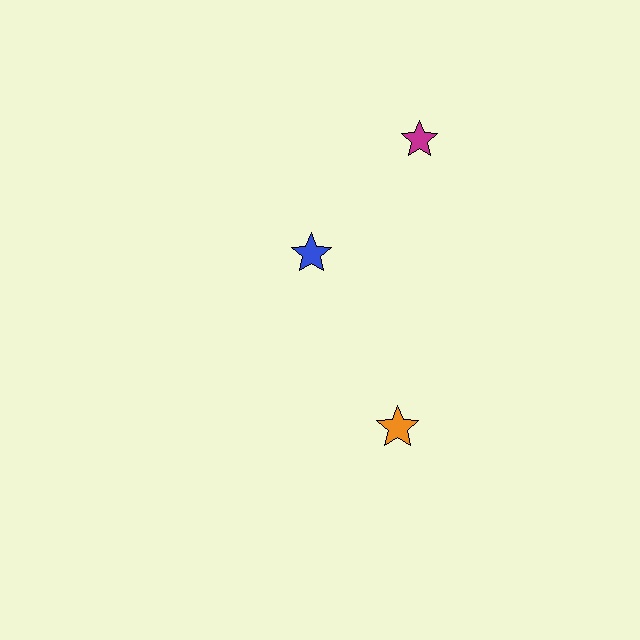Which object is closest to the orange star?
The blue star is closest to the orange star.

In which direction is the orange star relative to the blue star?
The orange star is below the blue star.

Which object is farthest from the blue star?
The orange star is farthest from the blue star.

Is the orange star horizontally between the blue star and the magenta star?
Yes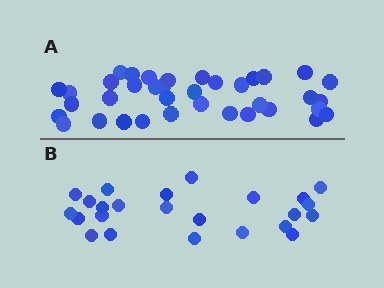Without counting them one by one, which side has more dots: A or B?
Region A (the top region) has more dots.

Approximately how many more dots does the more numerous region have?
Region A has approximately 15 more dots than region B.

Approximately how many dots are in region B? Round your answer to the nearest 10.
About 20 dots. (The exact count is 24, which rounds to 20.)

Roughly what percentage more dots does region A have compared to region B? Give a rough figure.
About 55% more.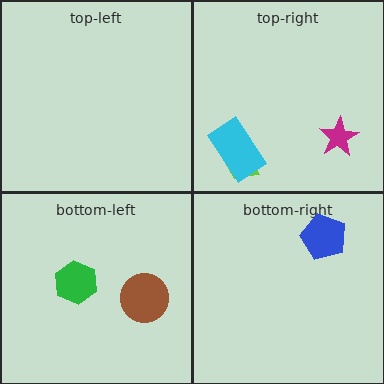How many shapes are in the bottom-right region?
1.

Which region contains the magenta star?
The top-right region.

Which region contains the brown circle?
The bottom-left region.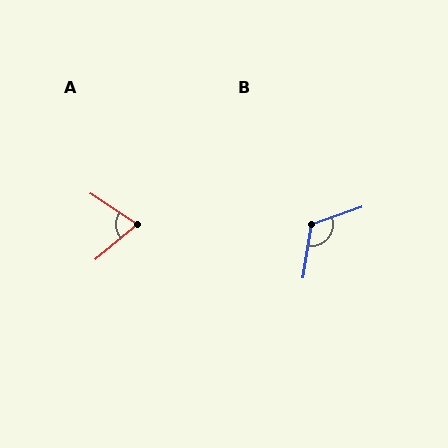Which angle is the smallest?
A, at approximately 74 degrees.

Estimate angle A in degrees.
Approximately 74 degrees.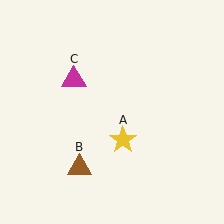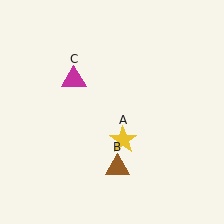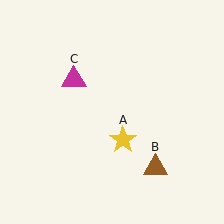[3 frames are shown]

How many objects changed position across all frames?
1 object changed position: brown triangle (object B).